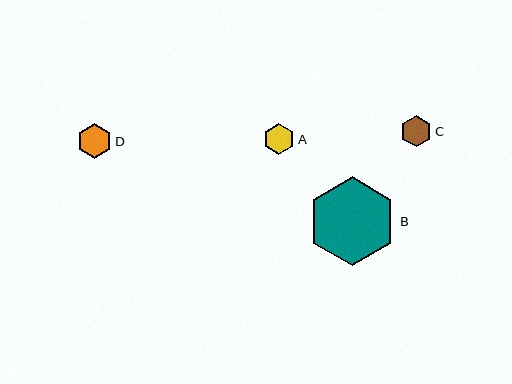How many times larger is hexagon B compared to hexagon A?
Hexagon B is approximately 2.9 times the size of hexagon A.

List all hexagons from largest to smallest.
From largest to smallest: B, D, A, C.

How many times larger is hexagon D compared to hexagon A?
Hexagon D is approximately 1.1 times the size of hexagon A.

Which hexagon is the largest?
Hexagon B is the largest with a size of approximately 89 pixels.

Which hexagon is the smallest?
Hexagon C is the smallest with a size of approximately 31 pixels.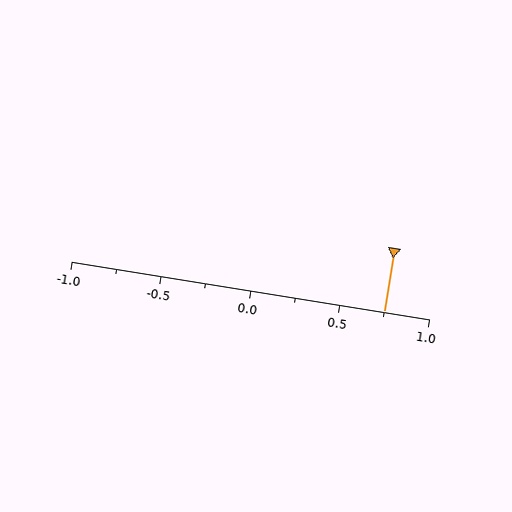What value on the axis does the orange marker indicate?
The marker indicates approximately 0.75.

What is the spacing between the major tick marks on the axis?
The major ticks are spaced 0.5 apart.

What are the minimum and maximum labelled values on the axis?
The axis runs from -1.0 to 1.0.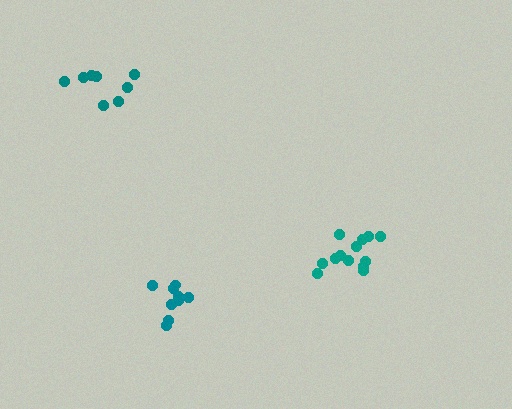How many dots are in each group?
Group 1: 13 dots, Group 2: 9 dots, Group 3: 8 dots (30 total).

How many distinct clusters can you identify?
There are 3 distinct clusters.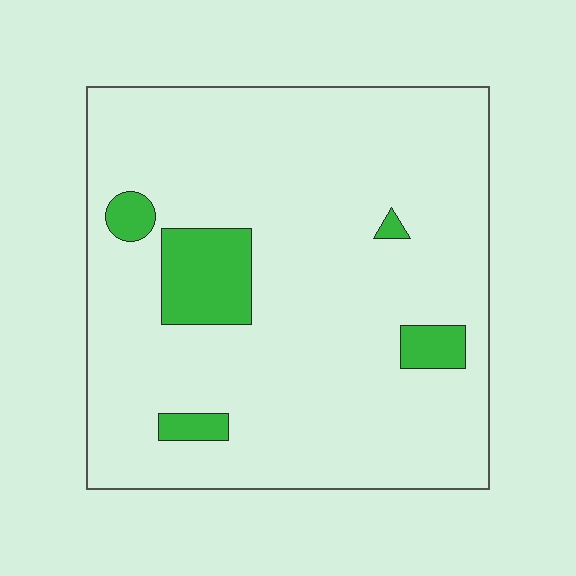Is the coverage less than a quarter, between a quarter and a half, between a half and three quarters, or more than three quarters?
Less than a quarter.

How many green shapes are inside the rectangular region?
5.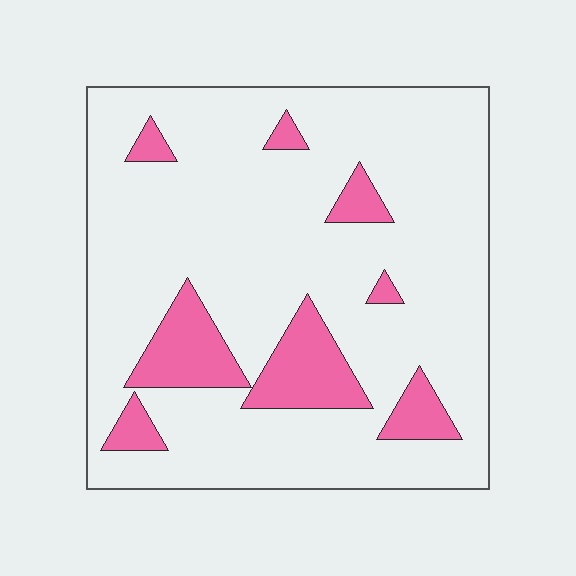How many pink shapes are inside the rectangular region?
8.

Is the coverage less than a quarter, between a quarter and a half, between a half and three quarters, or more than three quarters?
Less than a quarter.